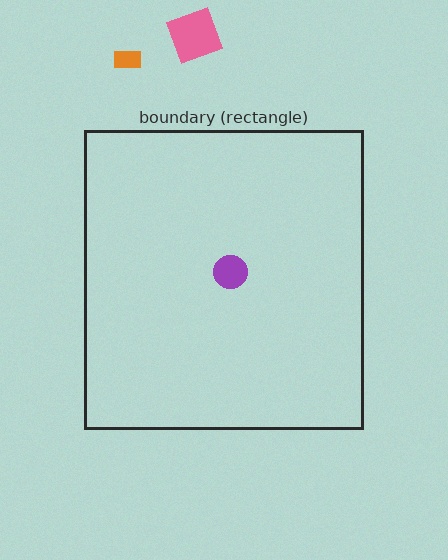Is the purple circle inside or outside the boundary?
Inside.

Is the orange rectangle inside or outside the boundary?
Outside.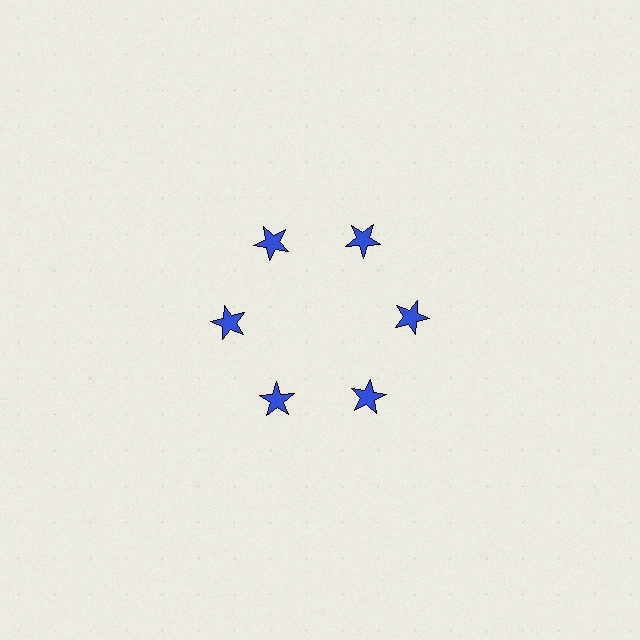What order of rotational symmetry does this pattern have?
This pattern has 6-fold rotational symmetry.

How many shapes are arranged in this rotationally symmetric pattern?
There are 6 shapes, arranged in 6 groups of 1.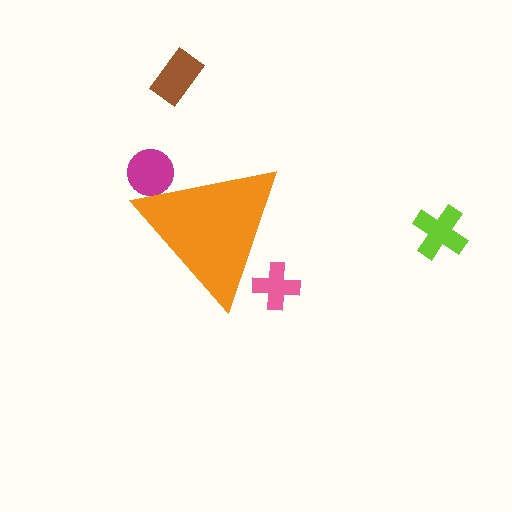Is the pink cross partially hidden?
Yes, the pink cross is partially hidden behind the orange triangle.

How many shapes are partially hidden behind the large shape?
2 shapes are partially hidden.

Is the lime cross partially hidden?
No, the lime cross is fully visible.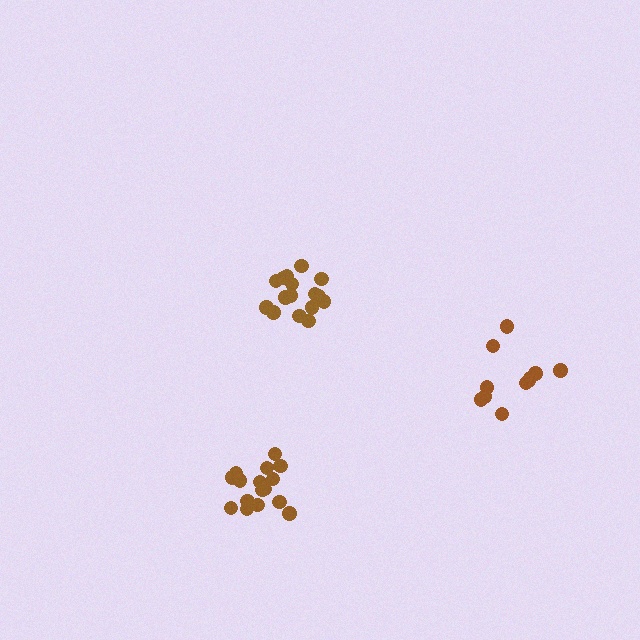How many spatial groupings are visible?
There are 3 spatial groupings.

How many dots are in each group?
Group 1: 11 dots, Group 2: 16 dots, Group 3: 16 dots (43 total).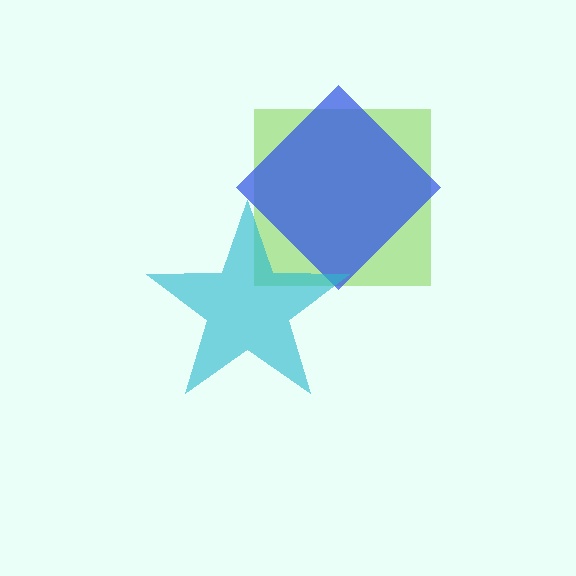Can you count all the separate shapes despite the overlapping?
Yes, there are 3 separate shapes.